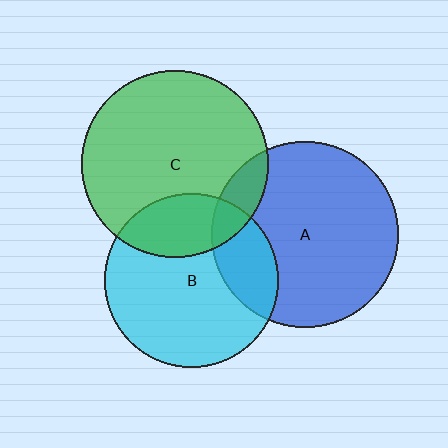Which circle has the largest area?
Circle C (green).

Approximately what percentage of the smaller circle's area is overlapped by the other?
Approximately 20%.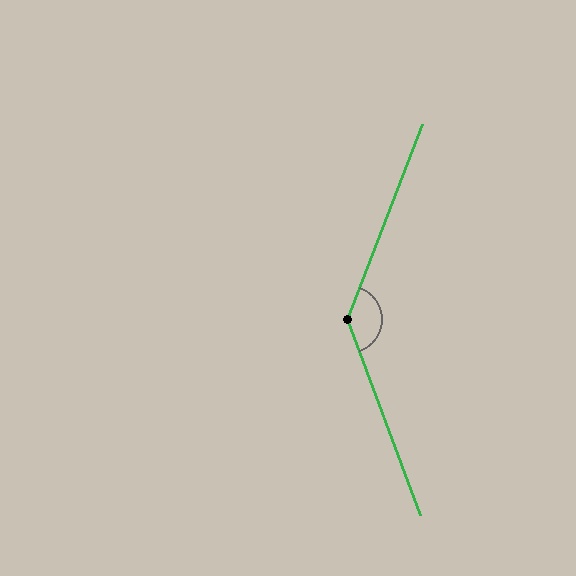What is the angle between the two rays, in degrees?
Approximately 139 degrees.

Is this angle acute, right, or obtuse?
It is obtuse.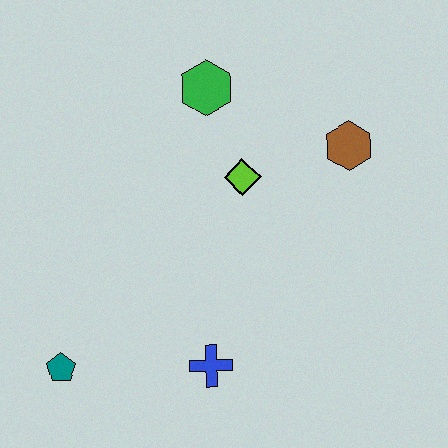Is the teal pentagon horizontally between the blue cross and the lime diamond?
No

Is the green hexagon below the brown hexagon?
No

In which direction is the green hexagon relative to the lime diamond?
The green hexagon is above the lime diamond.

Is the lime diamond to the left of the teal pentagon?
No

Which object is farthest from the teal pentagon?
The brown hexagon is farthest from the teal pentagon.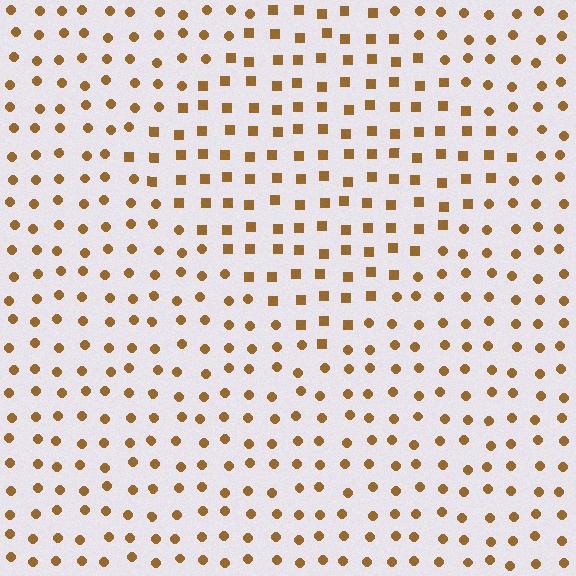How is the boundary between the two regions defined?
The boundary is defined by a change in element shape: squares inside vs. circles outside. All elements share the same color and spacing.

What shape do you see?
I see a diamond.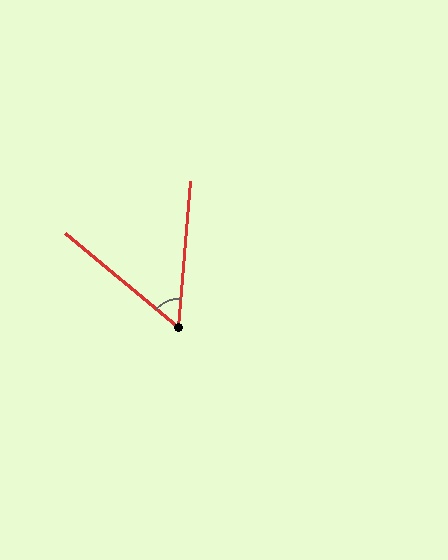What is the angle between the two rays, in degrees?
Approximately 55 degrees.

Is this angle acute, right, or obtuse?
It is acute.